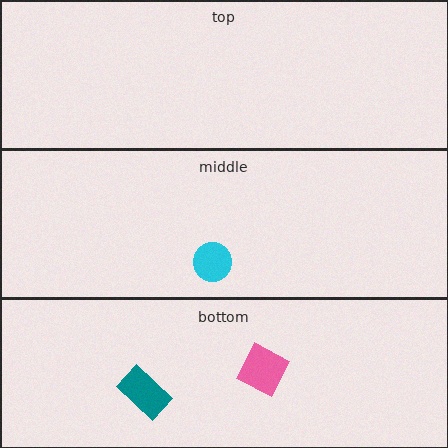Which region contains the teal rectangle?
The bottom region.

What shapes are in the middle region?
The cyan circle.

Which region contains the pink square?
The bottom region.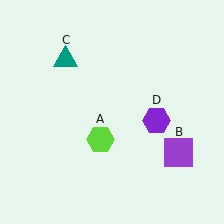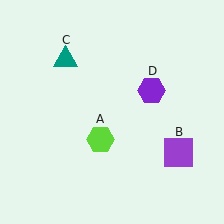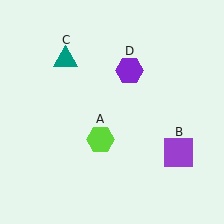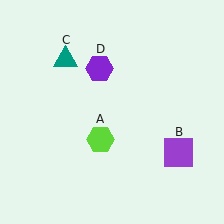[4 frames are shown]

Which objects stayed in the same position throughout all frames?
Lime hexagon (object A) and purple square (object B) and teal triangle (object C) remained stationary.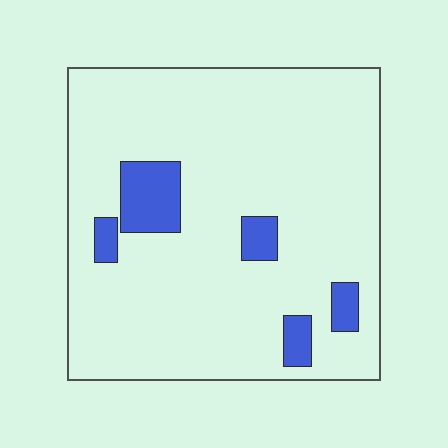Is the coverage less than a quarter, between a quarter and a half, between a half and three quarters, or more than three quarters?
Less than a quarter.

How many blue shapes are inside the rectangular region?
5.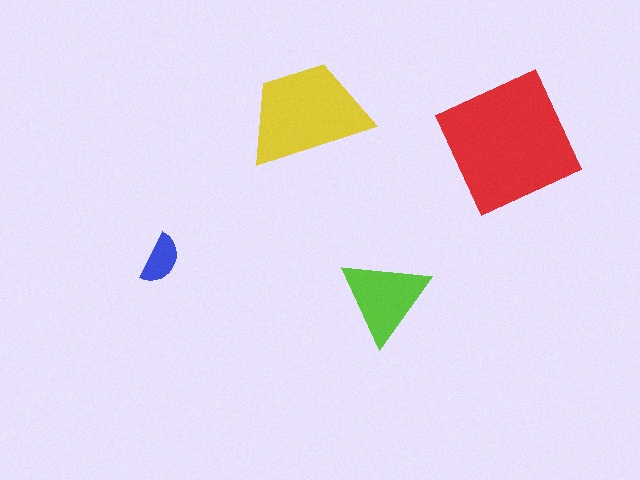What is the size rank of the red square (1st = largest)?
1st.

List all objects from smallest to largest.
The blue semicircle, the lime triangle, the yellow trapezoid, the red square.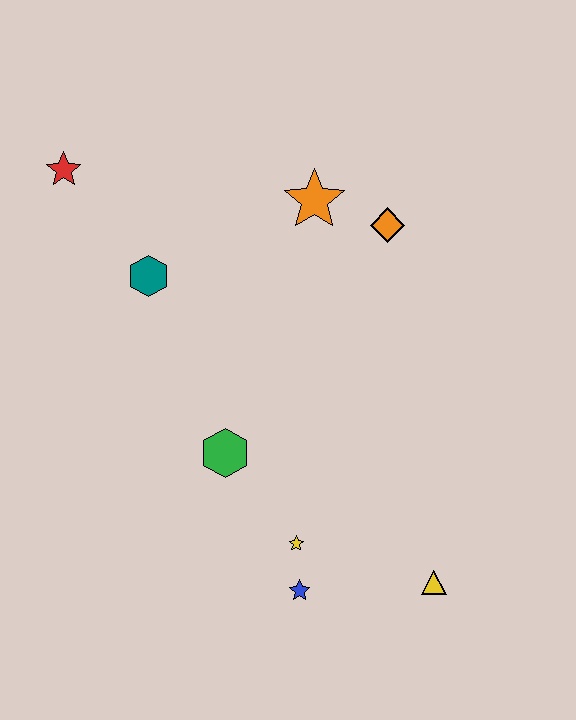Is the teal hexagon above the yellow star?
Yes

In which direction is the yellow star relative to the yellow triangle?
The yellow star is to the left of the yellow triangle.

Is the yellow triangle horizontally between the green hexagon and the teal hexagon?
No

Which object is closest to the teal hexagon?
The red star is closest to the teal hexagon.